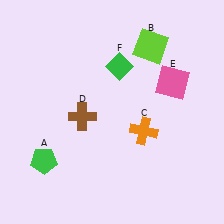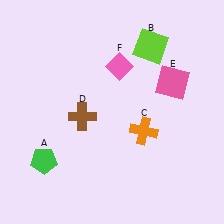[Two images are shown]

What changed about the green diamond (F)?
In Image 1, F is green. In Image 2, it changed to pink.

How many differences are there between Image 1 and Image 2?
There is 1 difference between the two images.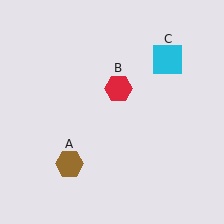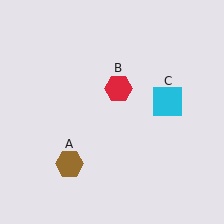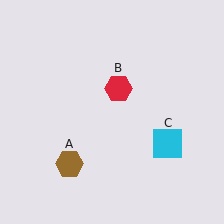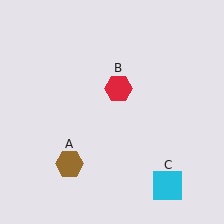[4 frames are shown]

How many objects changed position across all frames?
1 object changed position: cyan square (object C).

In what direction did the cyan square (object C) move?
The cyan square (object C) moved down.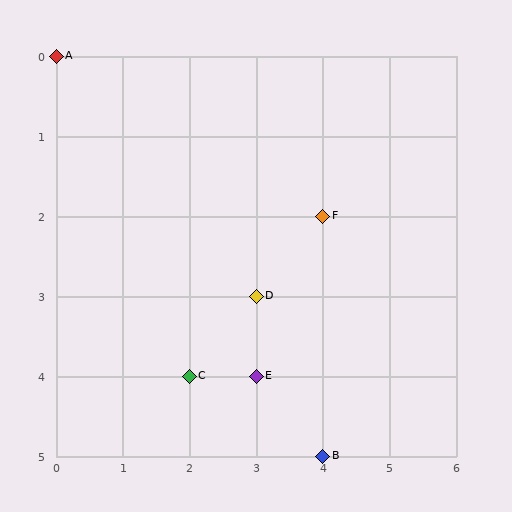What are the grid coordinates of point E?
Point E is at grid coordinates (3, 4).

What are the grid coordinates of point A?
Point A is at grid coordinates (0, 0).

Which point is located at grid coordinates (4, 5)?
Point B is at (4, 5).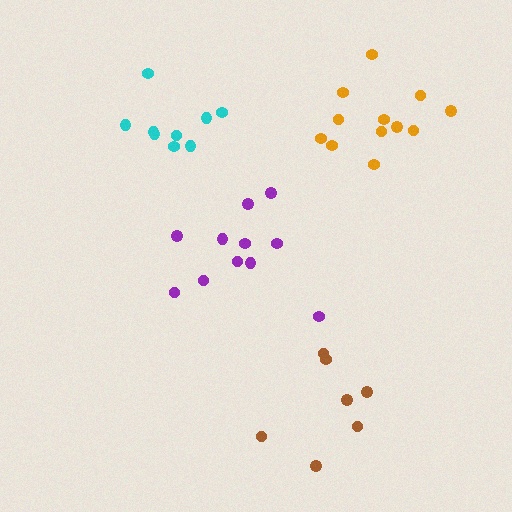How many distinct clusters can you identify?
There are 4 distinct clusters.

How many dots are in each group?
Group 1: 9 dots, Group 2: 7 dots, Group 3: 12 dots, Group 4: 11 dots (39 total).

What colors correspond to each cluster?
The clusters are colored: cyan, brown, orange, purple.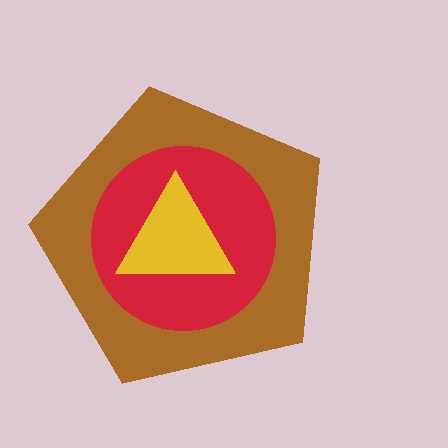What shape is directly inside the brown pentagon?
The red circle.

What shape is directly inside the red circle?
The yellow triangle.